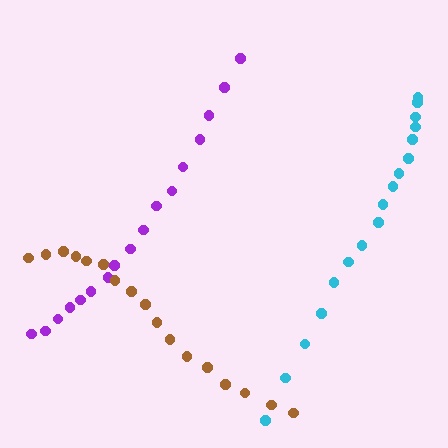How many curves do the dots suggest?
There are 3 distinct paths.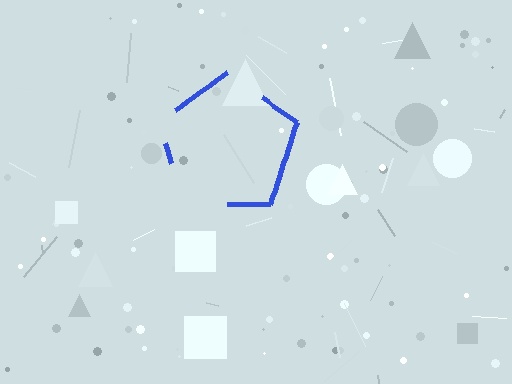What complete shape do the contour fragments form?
The contour fragments form a pentagon.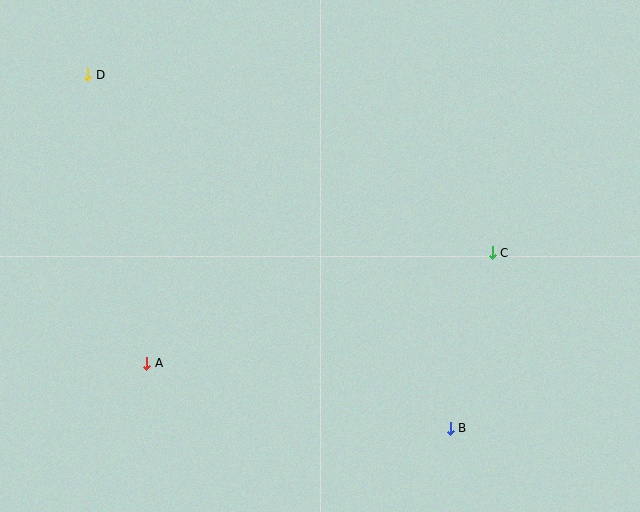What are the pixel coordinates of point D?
Point D is at (88, 75).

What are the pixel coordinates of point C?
Point C is at (492, 253).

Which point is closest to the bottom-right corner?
Point B is closest to the bottom-right corner.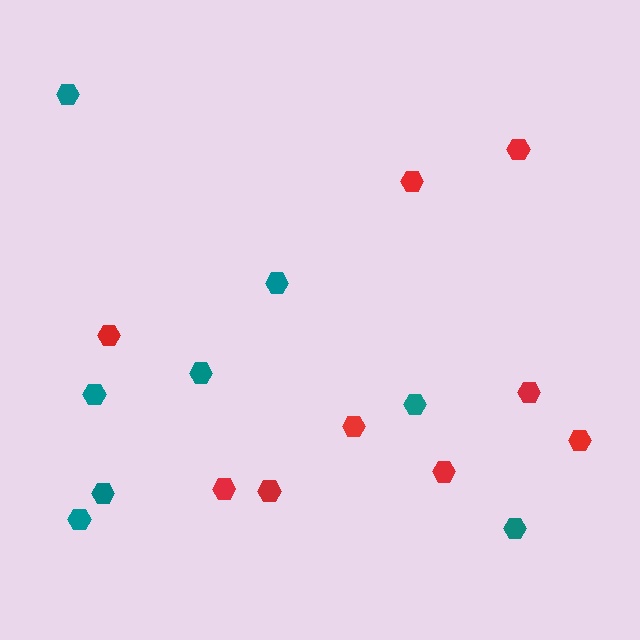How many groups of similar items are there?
There are 2 groups: one group of teal hexagons (8) and one group of red hexagons (9).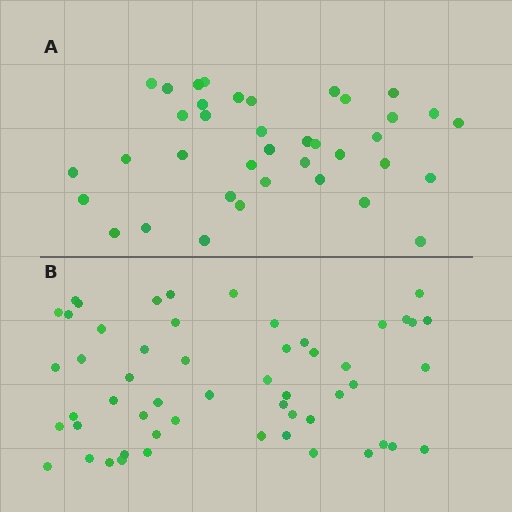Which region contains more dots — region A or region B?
Region B (the bottom region) has more dots.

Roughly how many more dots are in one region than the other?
Region B has approximately 15 more dots than region A.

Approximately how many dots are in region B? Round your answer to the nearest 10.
About 50 dots. (The exact count is 54, which rounds to 50.)